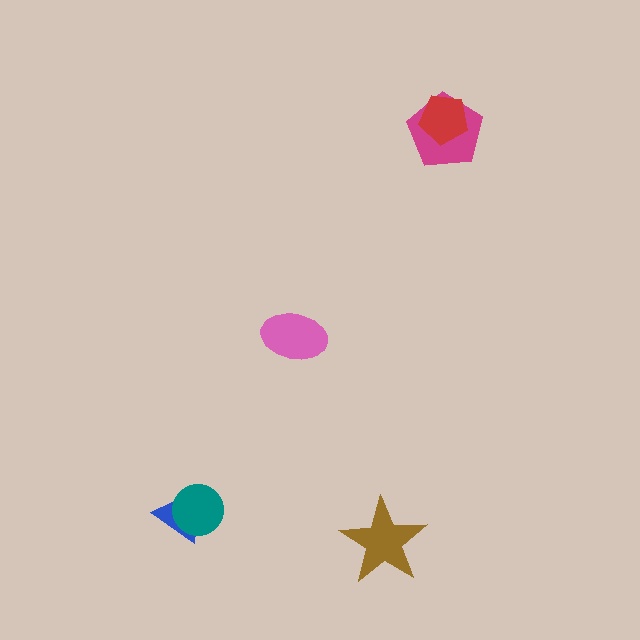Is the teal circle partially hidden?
No, no other shape covers it.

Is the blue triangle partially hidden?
Yes, it is partially covered by another shape.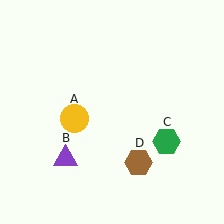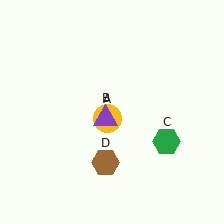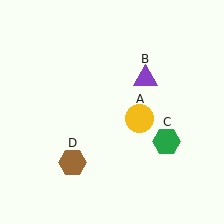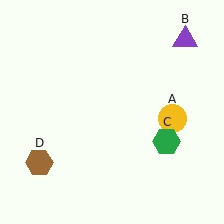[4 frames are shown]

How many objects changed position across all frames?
3 objects changed position: yellow circle (object A), purple triangle (object B), brown hexagon (object D).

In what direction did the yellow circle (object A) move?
The yellow circle (object A) moved right.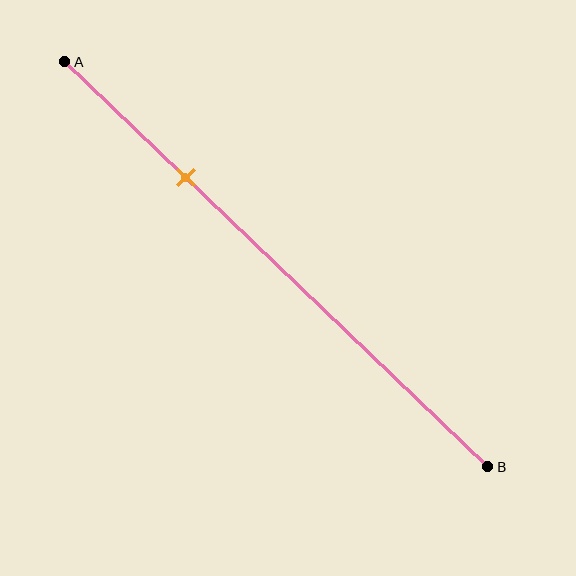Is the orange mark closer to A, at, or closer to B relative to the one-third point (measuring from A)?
The orange mark is closer to point A than the one-third point of segment AB.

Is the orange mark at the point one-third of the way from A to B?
No, the mark is at about 30% from A, not at the 33% one-third point.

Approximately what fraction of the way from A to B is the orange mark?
The orange mark is approximately 30% of the way from A to B.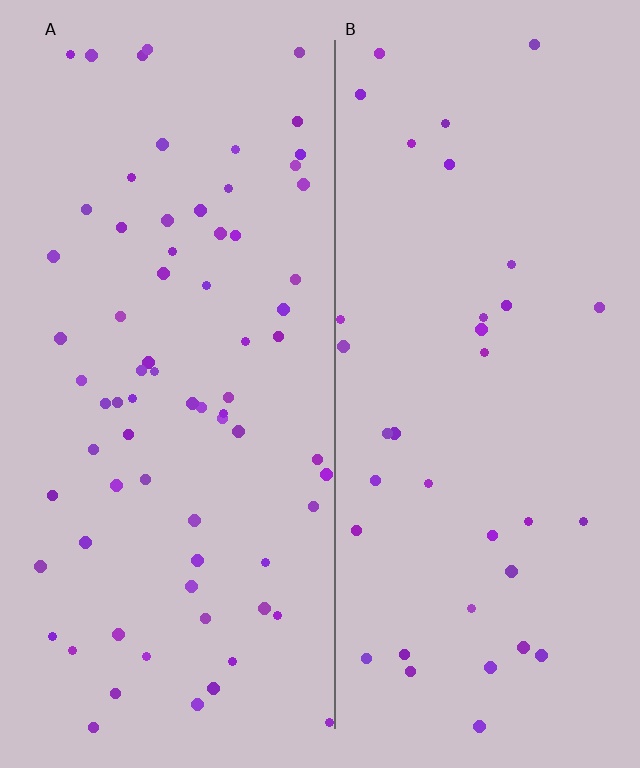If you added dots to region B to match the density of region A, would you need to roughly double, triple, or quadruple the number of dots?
Approximately double.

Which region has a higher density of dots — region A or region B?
A (the left).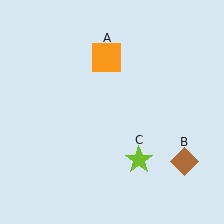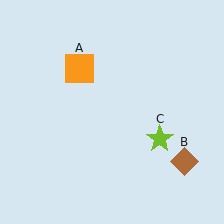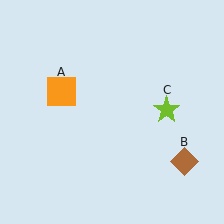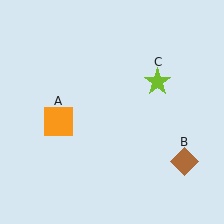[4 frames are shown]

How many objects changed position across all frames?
2 objects changed position: orange square (object A), lime star (object C).